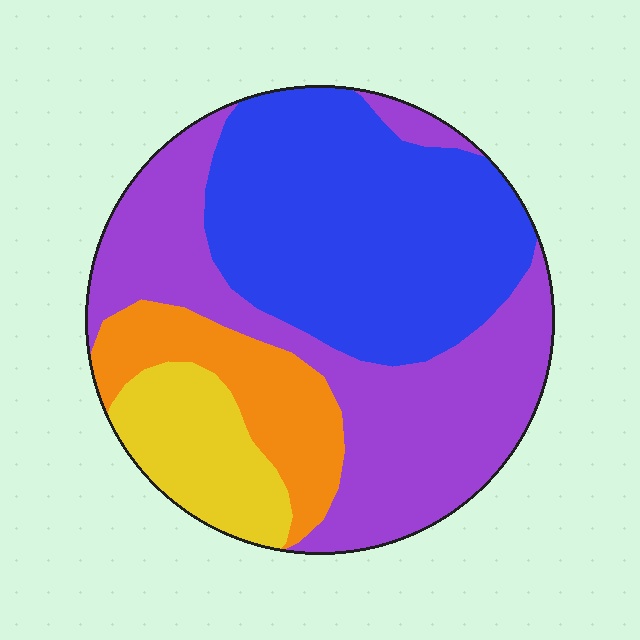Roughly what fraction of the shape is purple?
Purple takes up between a third and a half of the shape.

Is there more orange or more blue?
Blue.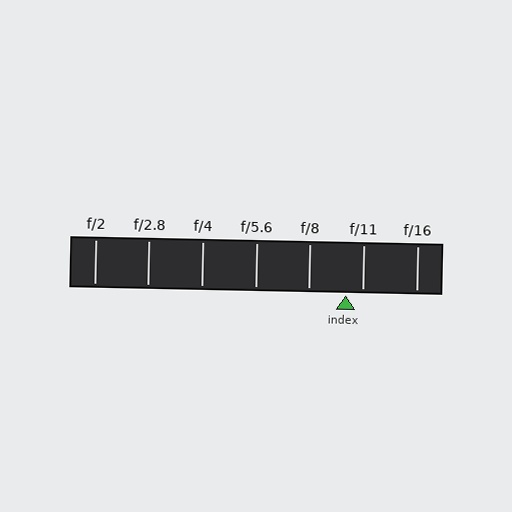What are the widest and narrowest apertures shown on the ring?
The widest aperture shown is f/2 and the narrowest is f/16.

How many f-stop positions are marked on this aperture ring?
There are 7 f-stop positions marked.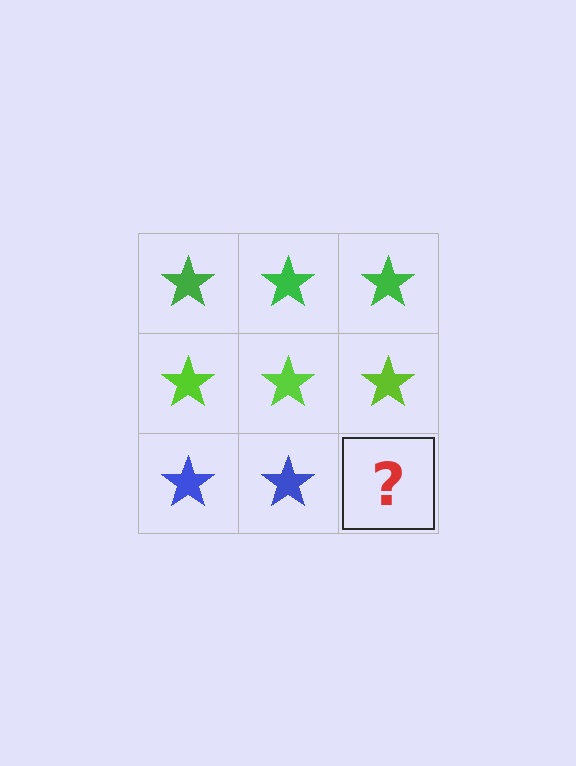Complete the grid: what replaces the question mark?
The question mark should be replaced with a blue star.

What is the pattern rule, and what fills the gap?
The rule is that each row has a consistent color. The gap should be filled with a blue star.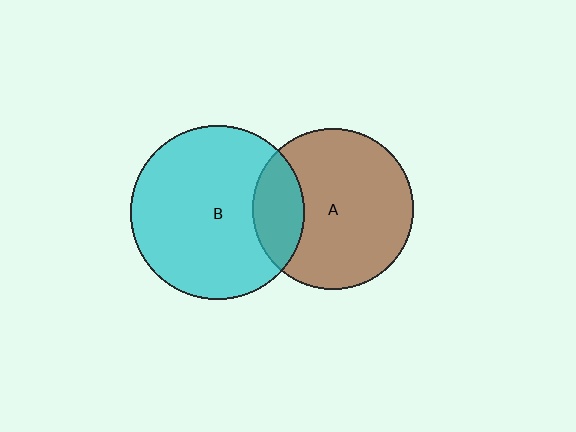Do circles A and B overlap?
Yes.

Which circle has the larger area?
Circle B (cyan).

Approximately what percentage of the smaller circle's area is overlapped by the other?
Approximately 20%.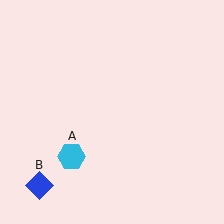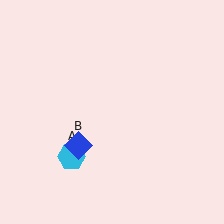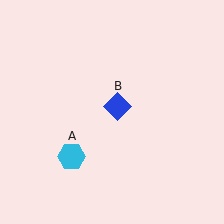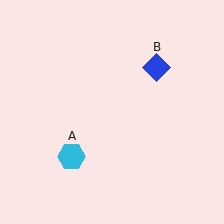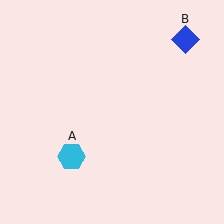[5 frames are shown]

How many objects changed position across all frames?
1 object changed position: blue diamond (object B).